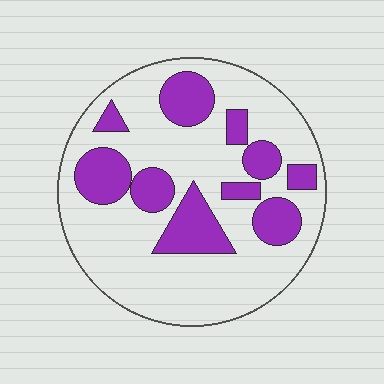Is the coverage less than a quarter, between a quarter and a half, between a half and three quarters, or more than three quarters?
Between a quarter and a half.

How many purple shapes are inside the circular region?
10.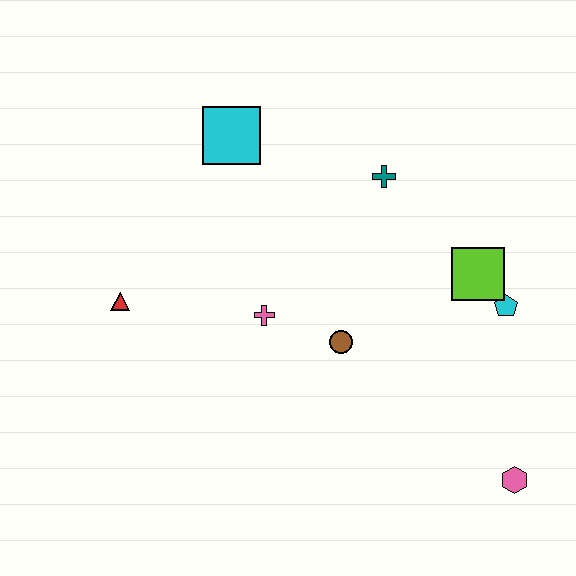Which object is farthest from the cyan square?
The pink hexagon is farthest from the cyan square.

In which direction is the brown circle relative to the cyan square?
The brown circle is below the cyan square.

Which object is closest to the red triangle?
The pink cross is closest to the red triangle.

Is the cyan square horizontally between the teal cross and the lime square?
No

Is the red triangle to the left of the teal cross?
Yes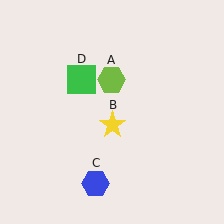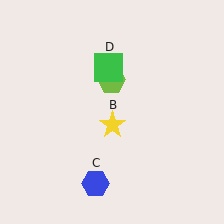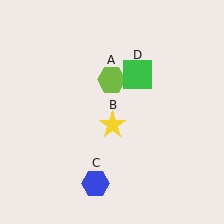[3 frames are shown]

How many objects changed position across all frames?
1 object changed position: green square (object D).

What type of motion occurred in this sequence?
The green square (object D) rotated clockwise around the center of the scene.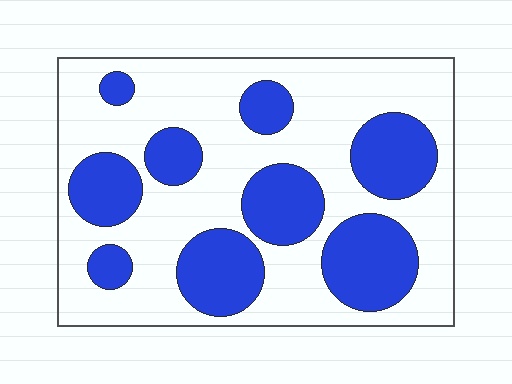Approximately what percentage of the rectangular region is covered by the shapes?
Approximately 35%.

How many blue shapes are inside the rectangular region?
9.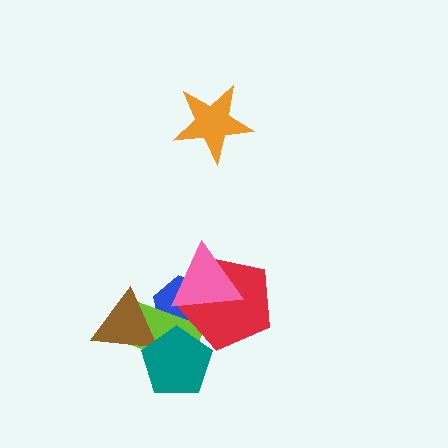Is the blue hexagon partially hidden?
Yes, it is partially covered by another shape.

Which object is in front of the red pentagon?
The pink triangle is in front of the red pentagon.